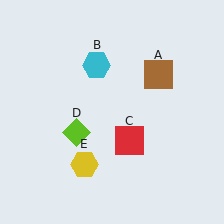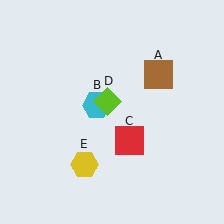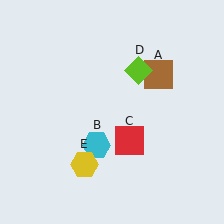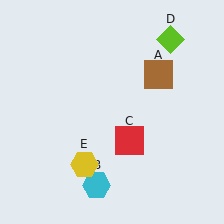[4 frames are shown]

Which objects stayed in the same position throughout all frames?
Brown square (object A) and red square (object C) and yellow hexagon (object E) remained stationary.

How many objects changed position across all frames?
2 objects changed position: cyan hexagon (object B), lime diamond (object D).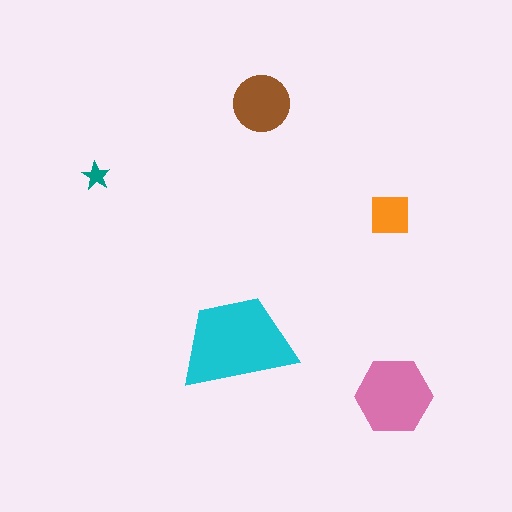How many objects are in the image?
There are 5 objects in the image.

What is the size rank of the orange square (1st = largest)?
4th.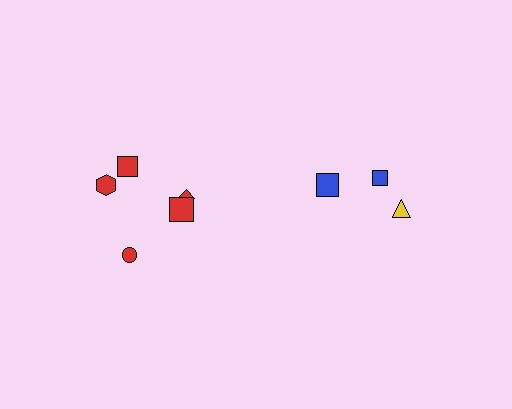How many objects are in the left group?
There are 5 objects.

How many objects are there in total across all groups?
There are 8 objects.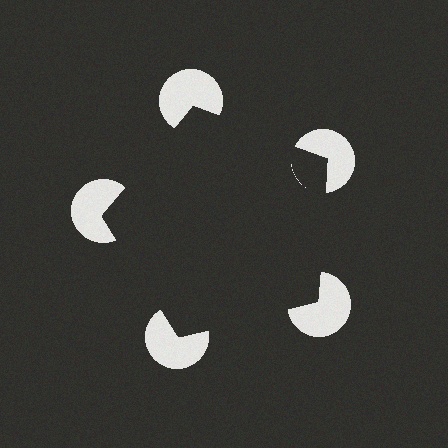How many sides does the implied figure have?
5 sides.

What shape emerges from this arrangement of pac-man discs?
An illusory pentagon — its edges are inferred from the aligned wedge cuts in the pac-man discs, not physically drawn.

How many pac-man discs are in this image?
There are 5 — one at each vertex of the illusory pentagon.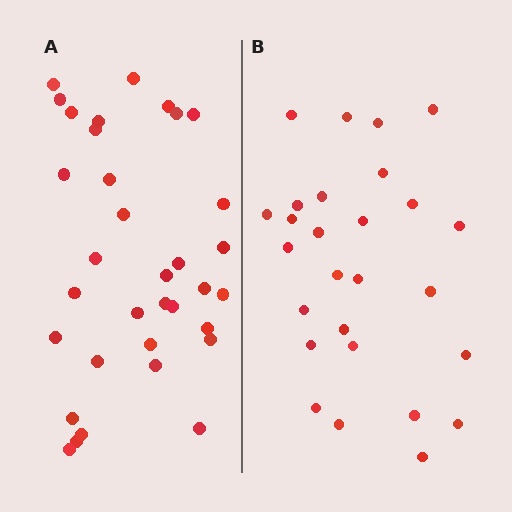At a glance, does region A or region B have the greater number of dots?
Region A (the left region) has more dots.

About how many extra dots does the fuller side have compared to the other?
Region A has roughly 8 or so more dots than region B.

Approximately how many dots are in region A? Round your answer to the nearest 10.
About 30 dots. (The exact count is 34, which rounds to 30.)